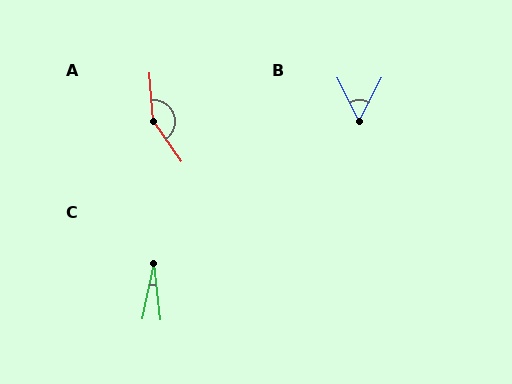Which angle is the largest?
A, at approximately 150 degrees.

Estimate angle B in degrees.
Approximately 54 degrees.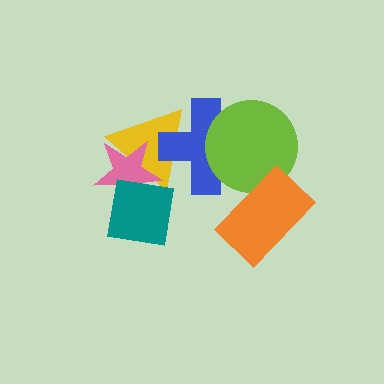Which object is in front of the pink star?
The teal square is in front of the pink star.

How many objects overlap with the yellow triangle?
3 objects overlap with the yellow triangle.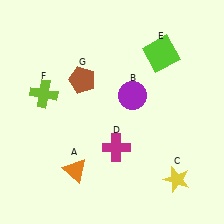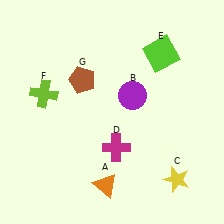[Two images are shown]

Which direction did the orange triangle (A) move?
The orange triangle (A) moved right.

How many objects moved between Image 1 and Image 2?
1 object moved between the two images.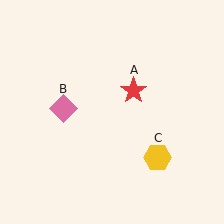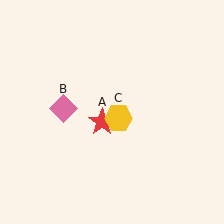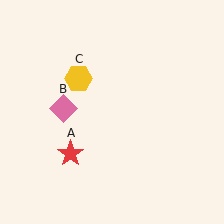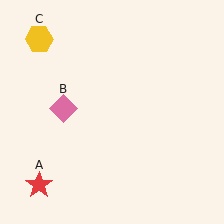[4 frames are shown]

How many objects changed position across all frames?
2 objects changed position: red star (object A), yellow hexagon (object C).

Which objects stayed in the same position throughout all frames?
Pink diamond (object B) remained stationary.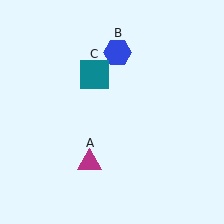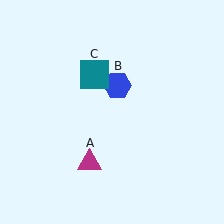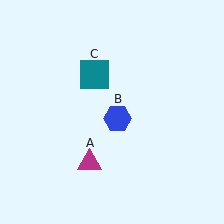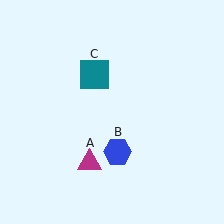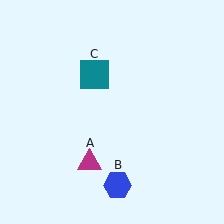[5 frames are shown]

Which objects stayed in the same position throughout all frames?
Magenta triangle (object A) and teal square (object C) remained stationary.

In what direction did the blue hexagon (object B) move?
The blue hexagon (object B) moved down.